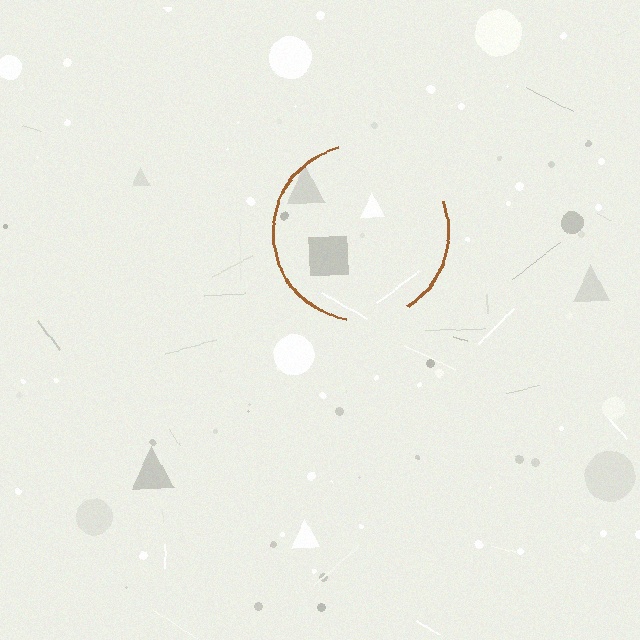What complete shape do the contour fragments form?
The contour fragments form a circle.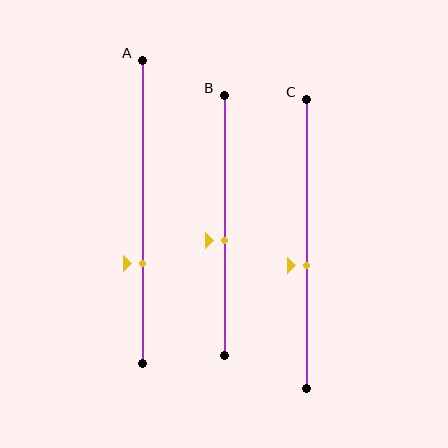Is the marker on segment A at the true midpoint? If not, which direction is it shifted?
No, the marker on segment A is shifted downward by about 17% of the segment length.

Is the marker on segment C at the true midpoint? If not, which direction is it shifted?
No, the marker on segment C is shifted downward by about 8% of the segment length.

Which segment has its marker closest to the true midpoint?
Segment B has its marker closest to the true midpoint.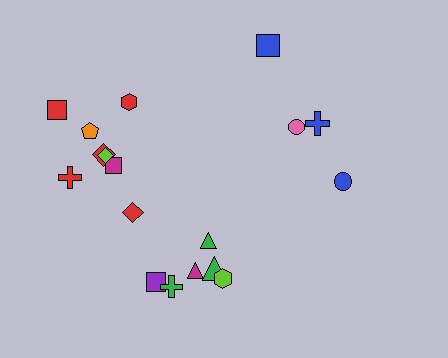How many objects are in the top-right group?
There are 4 objects.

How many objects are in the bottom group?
There are 7 objects.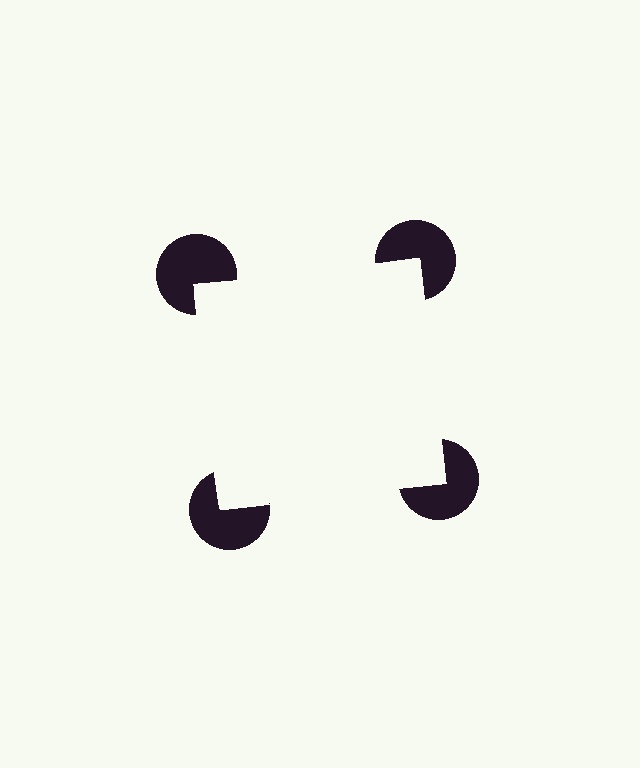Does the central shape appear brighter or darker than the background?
It typically appears slightly brighter than the background, even though no actual brightness change is drawn.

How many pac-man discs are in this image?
There are 4 — one at each vertex of the illusory square.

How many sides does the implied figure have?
4 sides.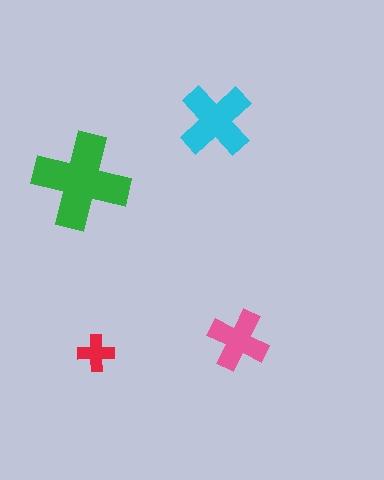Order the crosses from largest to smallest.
the green one, the cyan one, the pink one, the red one.